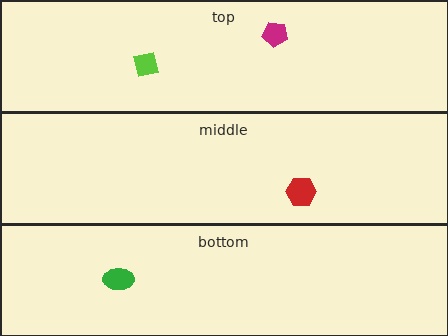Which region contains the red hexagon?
The middle region.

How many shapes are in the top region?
2.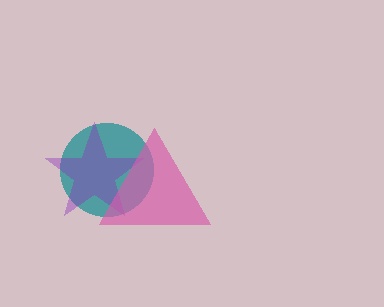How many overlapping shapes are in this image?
There are 3 overlapping shapes in the image.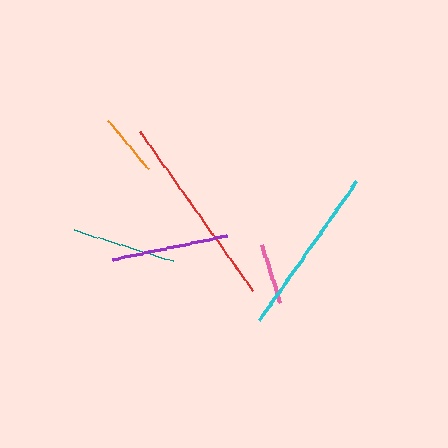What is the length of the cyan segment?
The cyan segment is approximately 169 pixels long.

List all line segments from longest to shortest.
From longest to shortest: red, cyan, purple, teal, orange, pink.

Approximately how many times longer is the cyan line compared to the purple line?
The cyan line is approximately 1.5 times the length of the purple line.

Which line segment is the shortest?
The pink line is the shortest at approximately 61 pixels.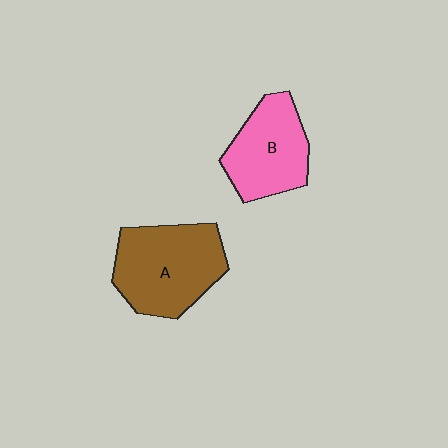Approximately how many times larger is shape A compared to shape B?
Approximately 1.3 times.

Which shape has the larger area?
Shape A (brown).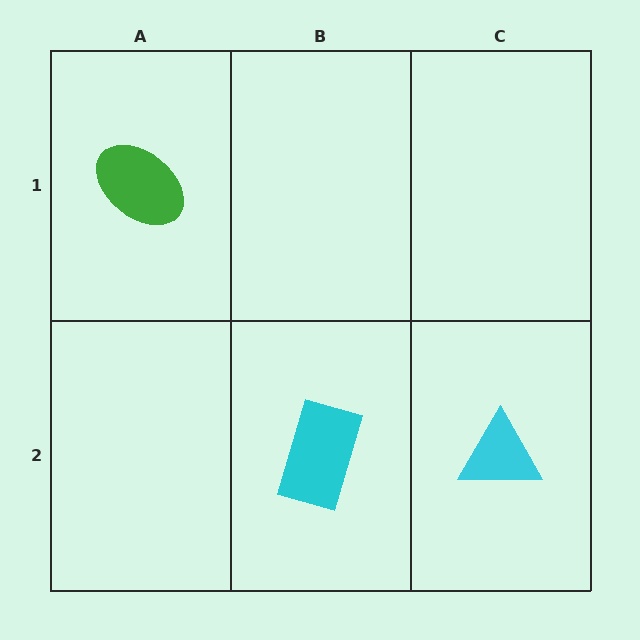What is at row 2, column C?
A cyan triangle.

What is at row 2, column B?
A cyan rectangle.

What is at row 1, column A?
A green ellipse.